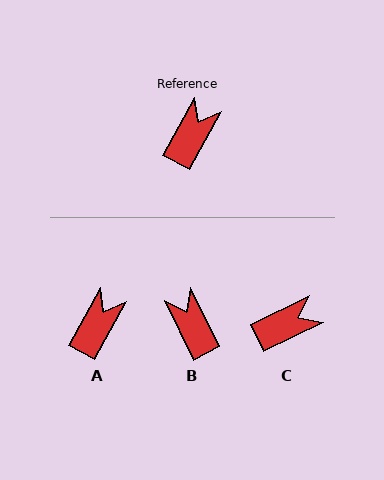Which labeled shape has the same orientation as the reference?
A.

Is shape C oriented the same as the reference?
No, it is off by about 35 degrees.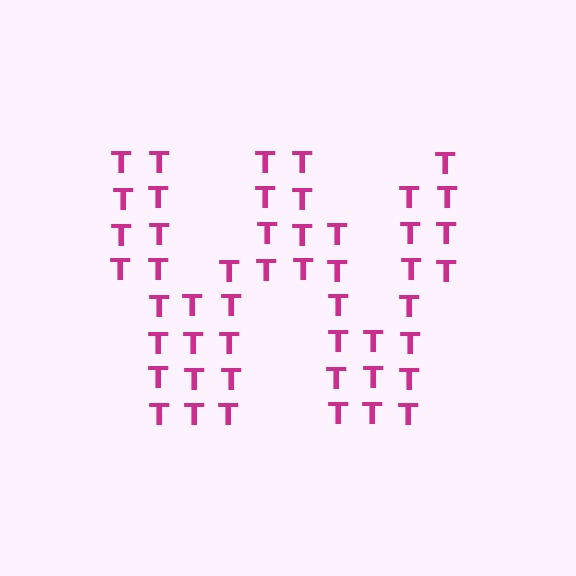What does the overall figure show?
The overall figure shows the letter W.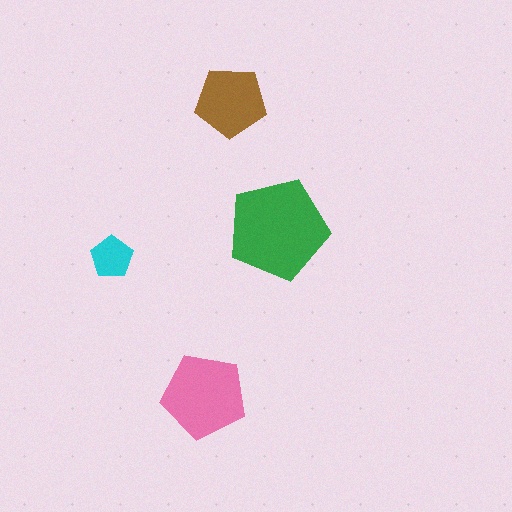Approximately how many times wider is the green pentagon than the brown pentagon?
About 1.5 times wider.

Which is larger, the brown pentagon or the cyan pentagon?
The brown one.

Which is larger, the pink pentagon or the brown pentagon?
The pink one.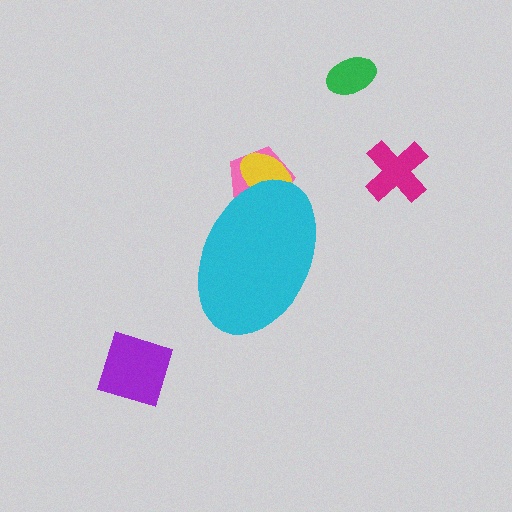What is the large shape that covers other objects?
A cyan ellipse.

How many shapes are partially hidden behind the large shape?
2 shapes are partially hidden.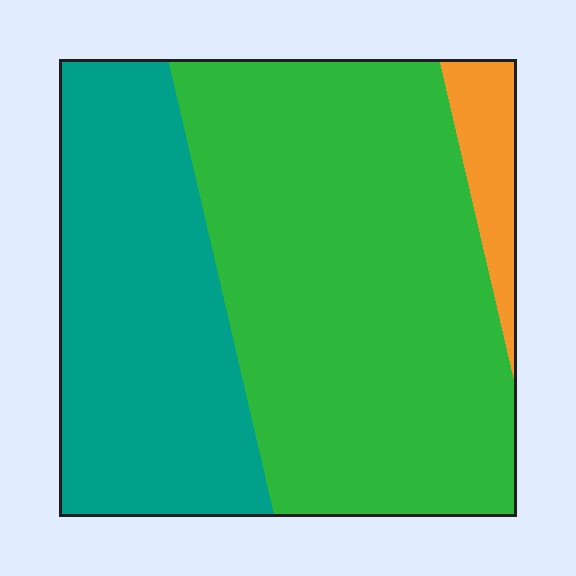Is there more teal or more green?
Green.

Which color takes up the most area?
Green, at roughly 60%.